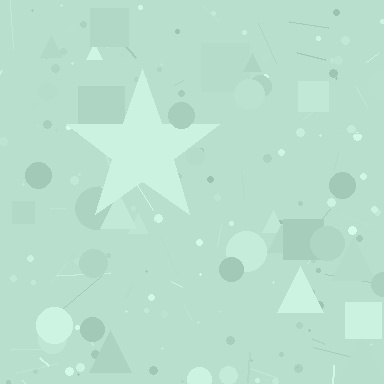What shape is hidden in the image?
A star is hidden in the image.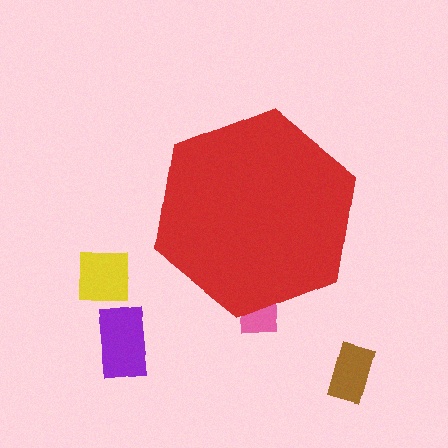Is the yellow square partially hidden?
No, the yellow square is fully visible.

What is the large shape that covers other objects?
A red hexagon.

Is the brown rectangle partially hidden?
No, the brown rectangle is fully visible.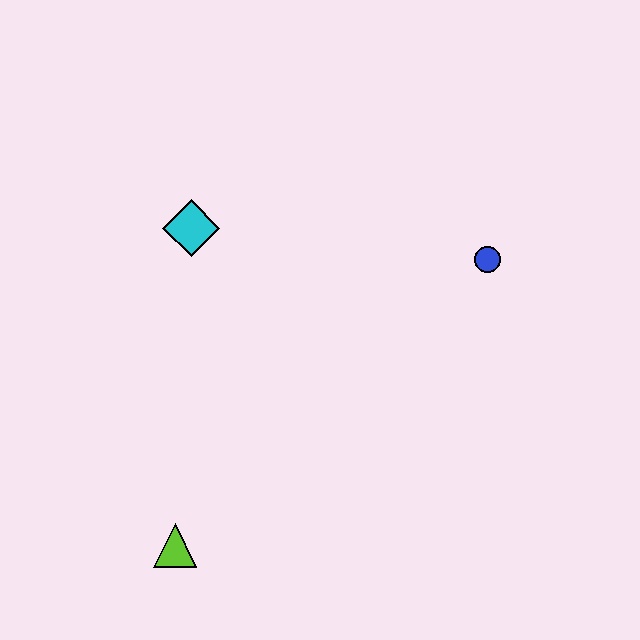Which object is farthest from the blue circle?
The lime triangle is farthest from the blue circle.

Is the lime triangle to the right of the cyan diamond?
No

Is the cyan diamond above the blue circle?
Yes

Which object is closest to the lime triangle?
The cyan diamond is closest to the lime triangle.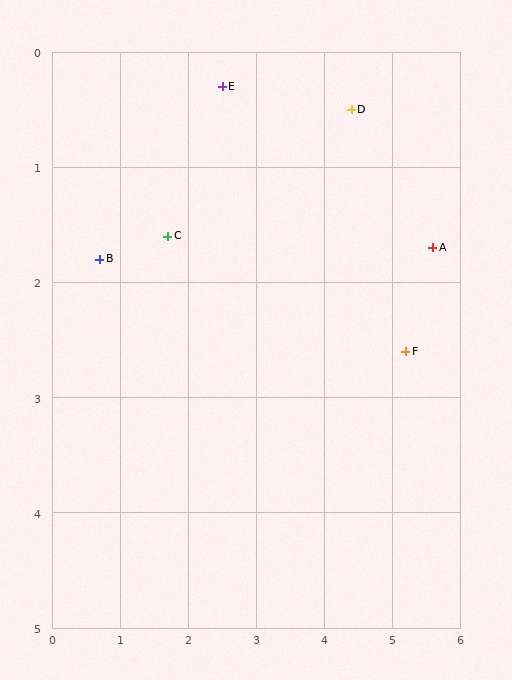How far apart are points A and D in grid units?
Points A and D are about 1.7 grid units apart.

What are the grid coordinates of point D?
Point D is at approximately (4.4, 0.5).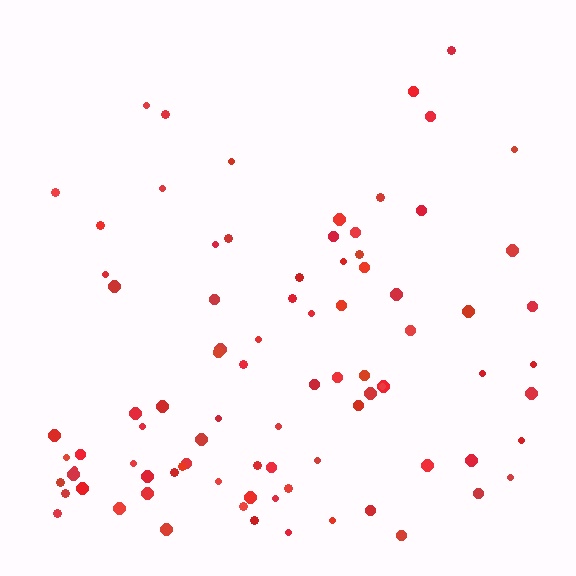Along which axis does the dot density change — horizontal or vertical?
Vertical.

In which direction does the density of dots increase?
From top to bottom, with the bottom side densest.